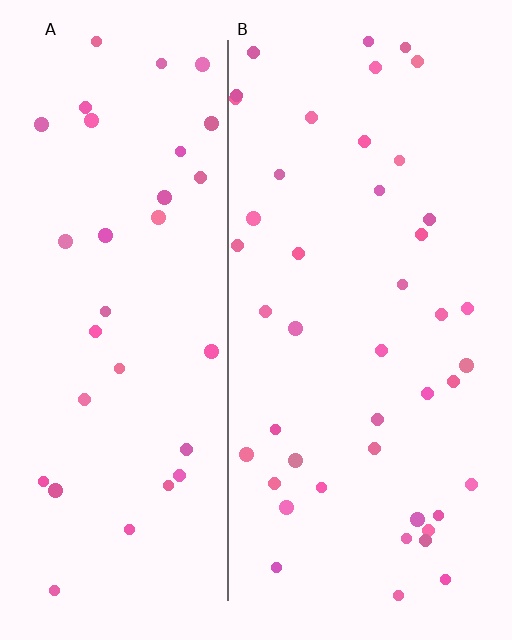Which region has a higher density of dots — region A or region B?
B (the right).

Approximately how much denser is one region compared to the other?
Approximately 1.3× — region B over region A.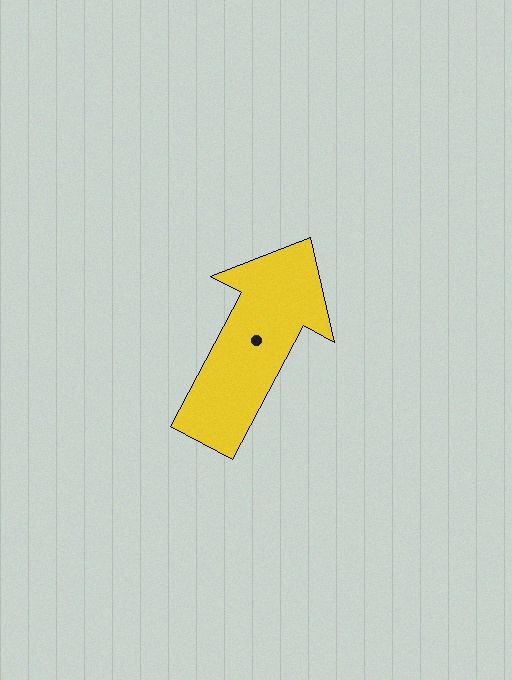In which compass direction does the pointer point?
Northeast.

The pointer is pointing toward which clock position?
Roughly 1 o'clock.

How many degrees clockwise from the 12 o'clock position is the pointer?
Approximately 28 degrees.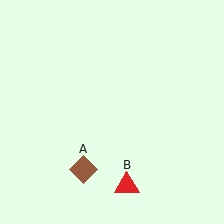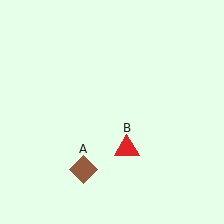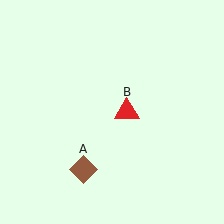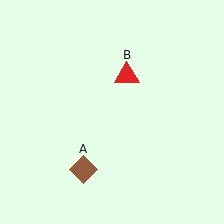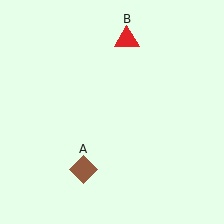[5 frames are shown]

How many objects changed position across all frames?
1 object changed position: red triangle (object B).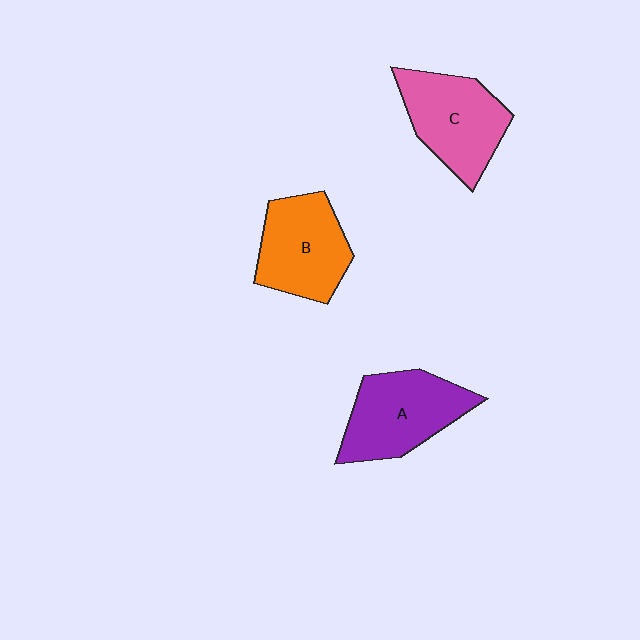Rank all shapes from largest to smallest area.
From largest to smallest: A (purple), C (pink), B (orange).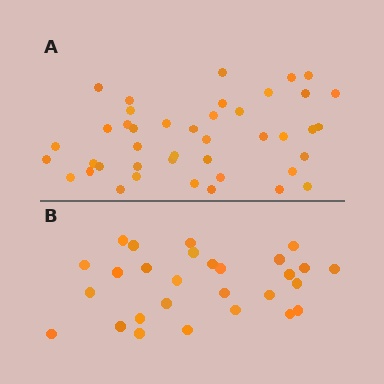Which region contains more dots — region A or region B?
Region A (the top region) has more dots.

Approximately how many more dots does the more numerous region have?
Region A has approximately 15 more dots than region B.